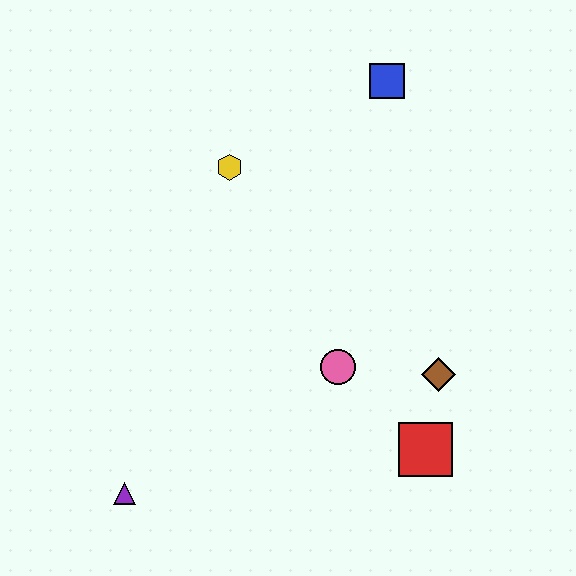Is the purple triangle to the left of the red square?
Yes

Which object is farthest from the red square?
The blue square is farthest from the red square.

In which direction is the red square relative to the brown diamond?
The red square is below the brown diamond.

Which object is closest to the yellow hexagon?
The blue square is closest to the yellow hexagon.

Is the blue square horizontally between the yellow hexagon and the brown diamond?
Yes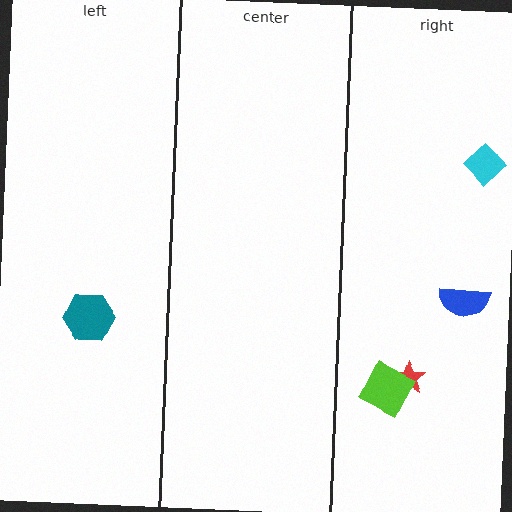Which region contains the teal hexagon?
The left region.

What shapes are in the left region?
The teal hexagon.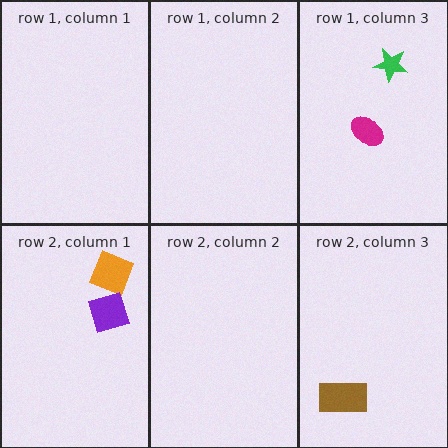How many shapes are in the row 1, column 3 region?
2.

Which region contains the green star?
The row 1, column 3 region.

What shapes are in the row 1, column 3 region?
The magenta ellipse, the green star.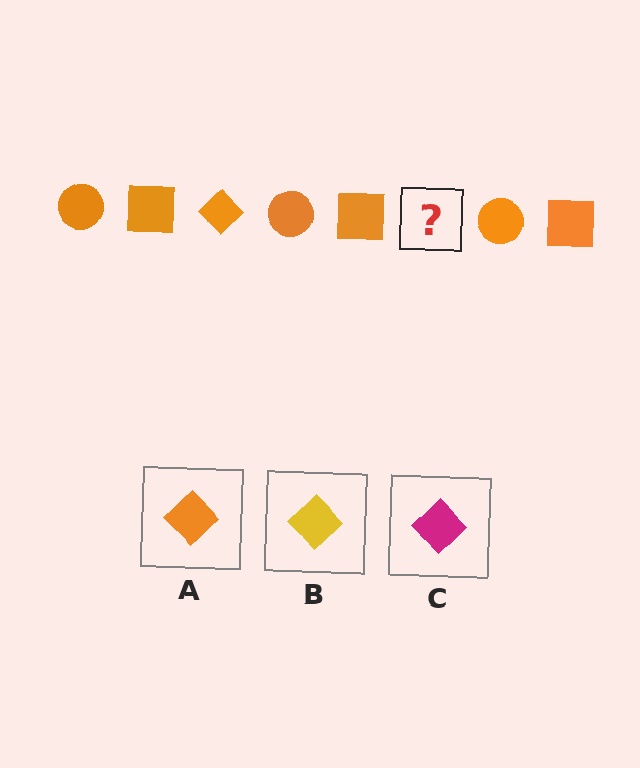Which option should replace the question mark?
Option A.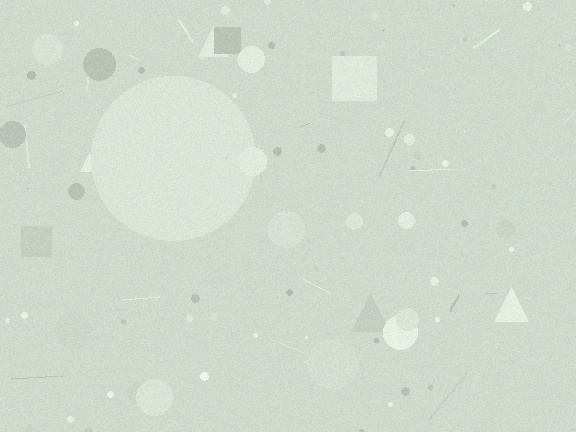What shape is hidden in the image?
A circle is hidden in the image.